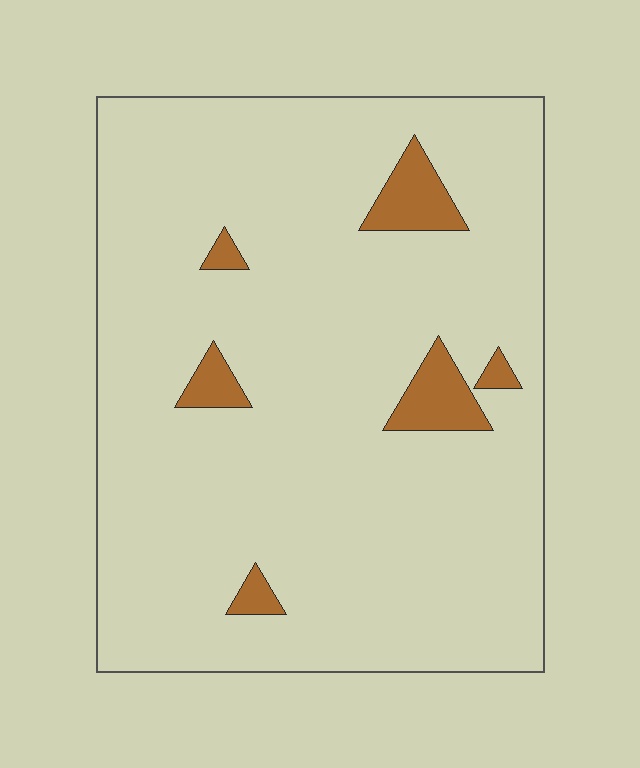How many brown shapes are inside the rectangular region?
6.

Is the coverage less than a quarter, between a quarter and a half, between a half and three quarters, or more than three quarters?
Less than a quarter.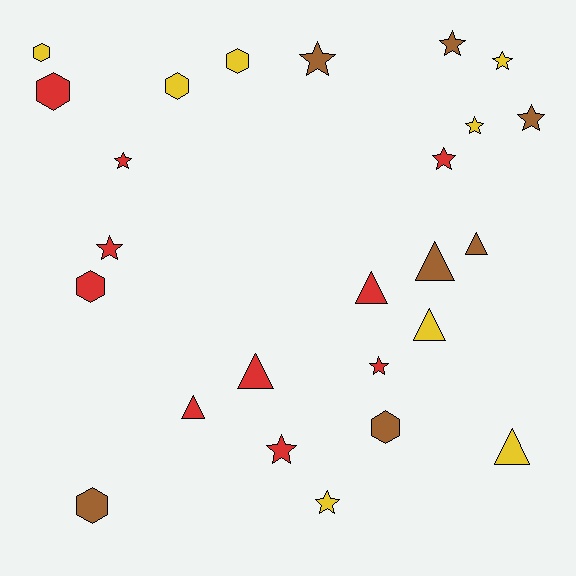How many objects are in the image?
There are 25 objects.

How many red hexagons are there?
There are 2 red hexagons.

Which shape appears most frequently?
Star, with 11 objects.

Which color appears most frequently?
Red, with 10 objects.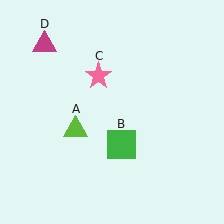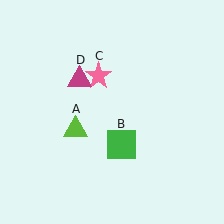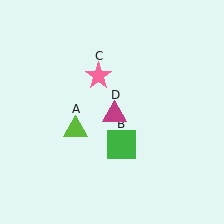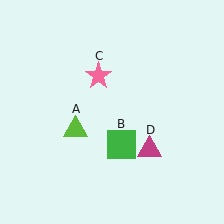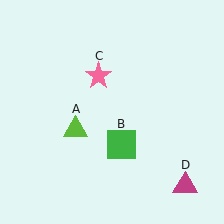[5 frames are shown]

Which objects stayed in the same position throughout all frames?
Lime triangle (object A) and green square (object B) and pink star (object C) remained stationary.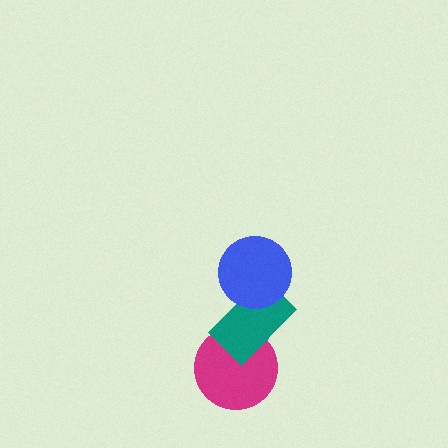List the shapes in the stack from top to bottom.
From top to bottom: the blue circle, the teal rectangle, the magenta circle.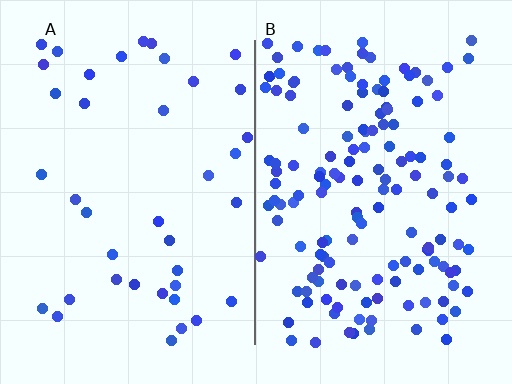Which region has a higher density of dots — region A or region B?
B (the right).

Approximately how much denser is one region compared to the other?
Approximately 3.7× — region B over region A.